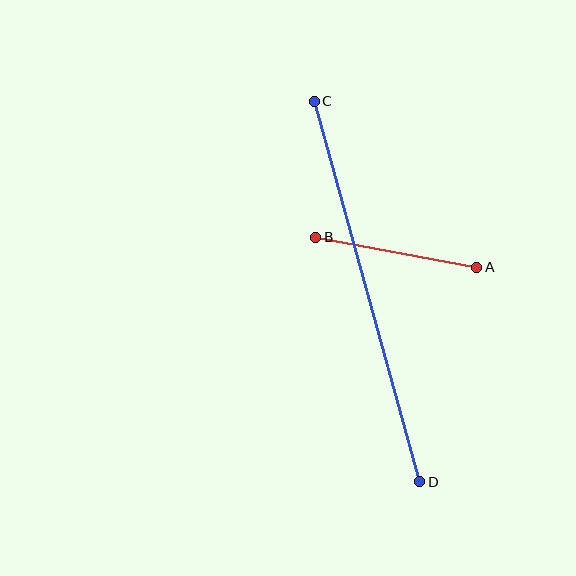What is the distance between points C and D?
The distance is approximately 395 pixels.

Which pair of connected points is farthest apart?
Points C and D are farthest apart.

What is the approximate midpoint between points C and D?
The midpoint is at approximately (367, 291) pixels.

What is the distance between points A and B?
The distance is approximately 164 pixels.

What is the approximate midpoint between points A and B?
The midpoint is at approximately (396, 252) pixels.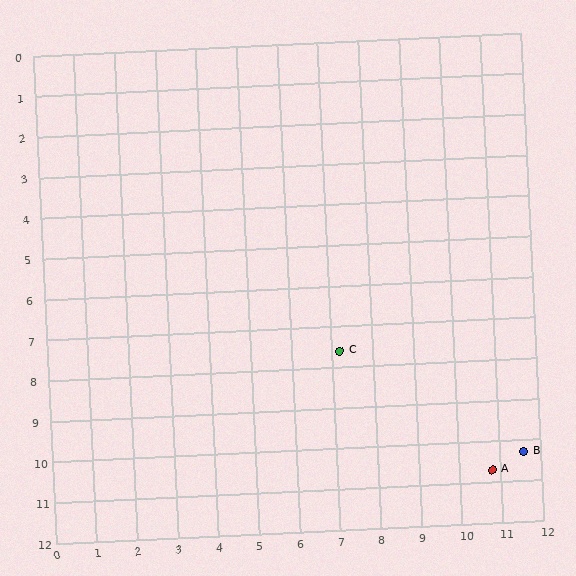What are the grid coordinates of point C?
Point C is at approximately (7.2, 7.6).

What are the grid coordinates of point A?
Point A is at approximately (10.8, 10.7).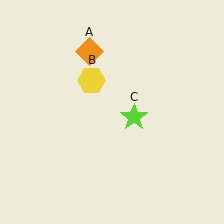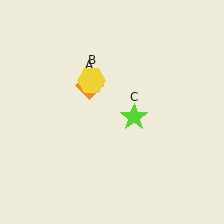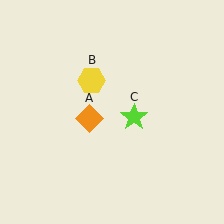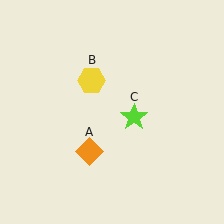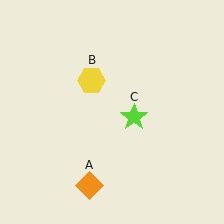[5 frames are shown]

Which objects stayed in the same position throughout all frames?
Yellow hexagon (object B) and lime star (object C) remained stationary.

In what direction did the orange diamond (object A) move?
The orange diamond (object A) moved down.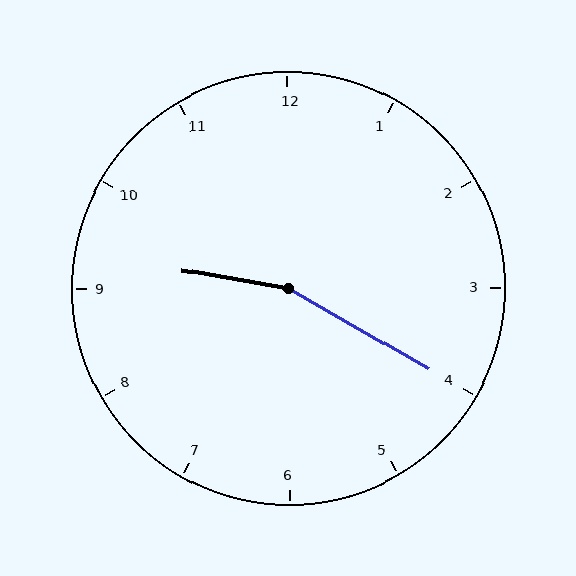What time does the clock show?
9:20.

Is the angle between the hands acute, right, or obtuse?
It is obtuse.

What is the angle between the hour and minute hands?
Approximately 160 degrees.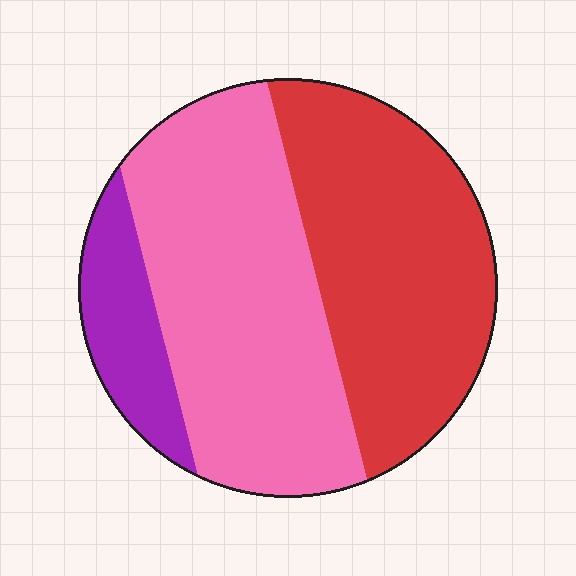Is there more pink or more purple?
Pink.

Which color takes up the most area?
Pink, at roughly 45%.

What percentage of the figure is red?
Red covers 41% of the figure.